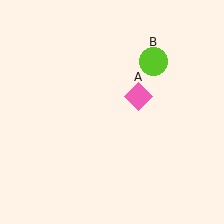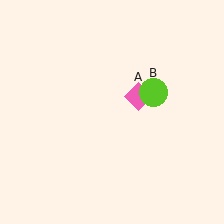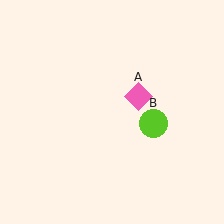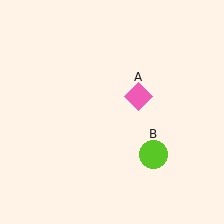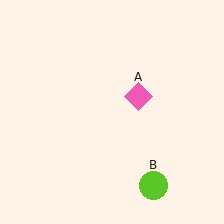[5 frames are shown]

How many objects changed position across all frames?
1 object changed position: lime circle (object B).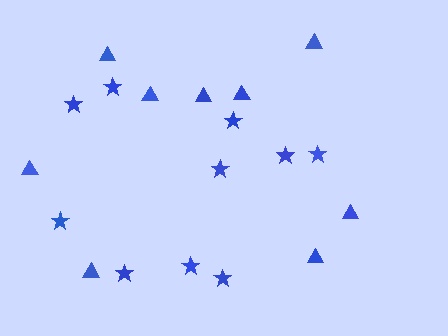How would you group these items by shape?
There are 2 groups: one group of triangles (9) and one group of stars (10).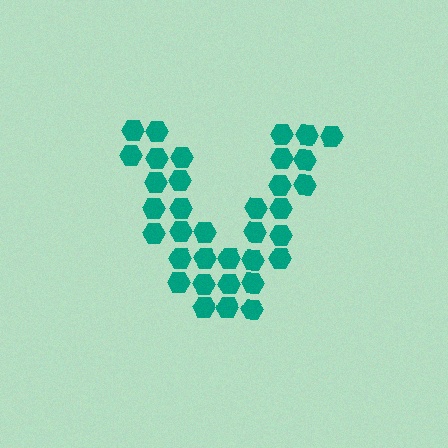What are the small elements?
The small elements are hexagons.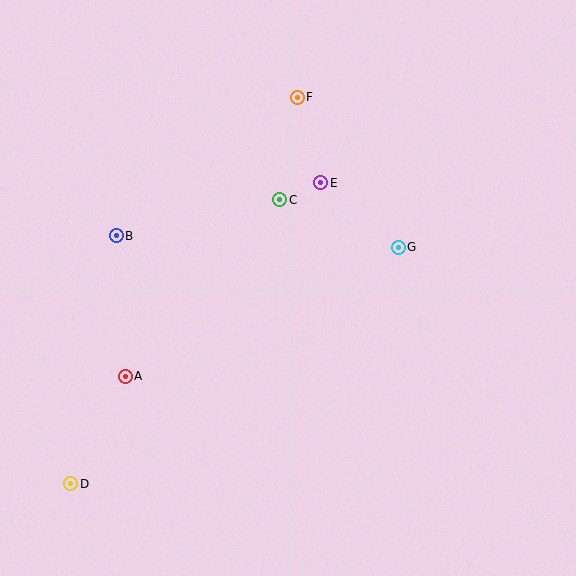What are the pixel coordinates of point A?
Point A is at (125, 376).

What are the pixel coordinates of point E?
Point E is at (321, 183).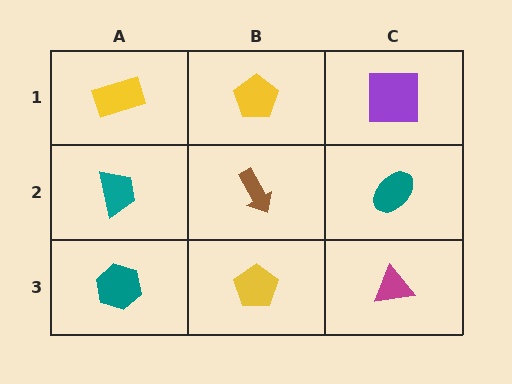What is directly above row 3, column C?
A teal ellipse.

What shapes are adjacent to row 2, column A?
A yellow rectangle (row 1, column A), a teal hexagon (row 3, column A), a brown arrow (row 2, column B).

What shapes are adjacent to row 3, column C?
A teal ellipse (row 2, column C), a yellow pentagon (row 3, column B).